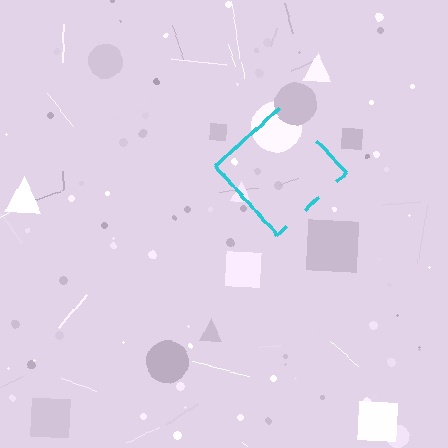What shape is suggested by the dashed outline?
The dashed outline suggests a diamond.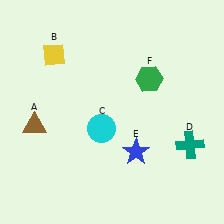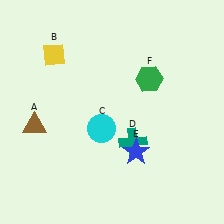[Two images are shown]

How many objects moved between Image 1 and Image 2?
1 object moved between the two images.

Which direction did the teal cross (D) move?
The teal cross (D) moved left.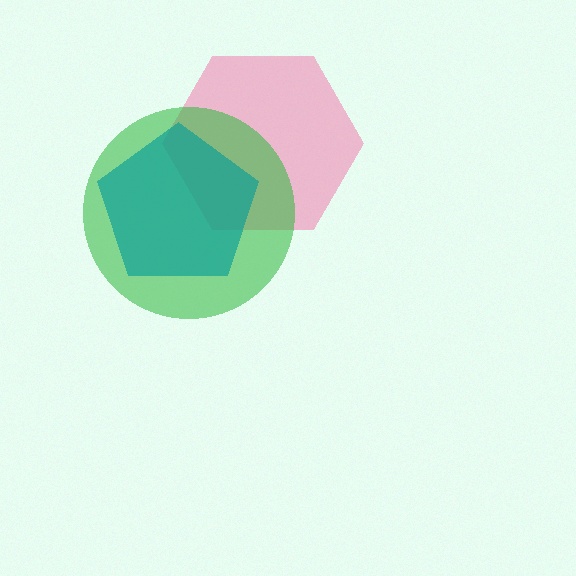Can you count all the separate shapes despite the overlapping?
Yes, there are 3 separate shapes.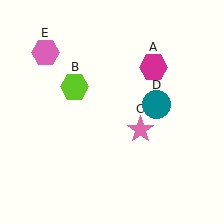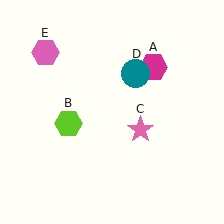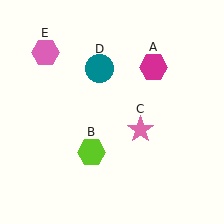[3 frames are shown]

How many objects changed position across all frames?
2 objects changed position: lime hexagon (object B), teal circle (object D).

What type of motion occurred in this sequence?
The lime hexagon (object B), teal circle (object D) rotated counterclockwise around the center of the scene.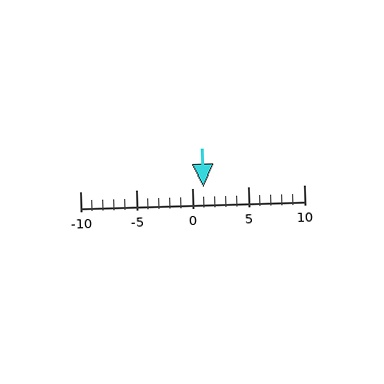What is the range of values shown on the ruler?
The ruler shows values from -10 to 10.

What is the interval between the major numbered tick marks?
The major tick marks are spaced 5 units apart.